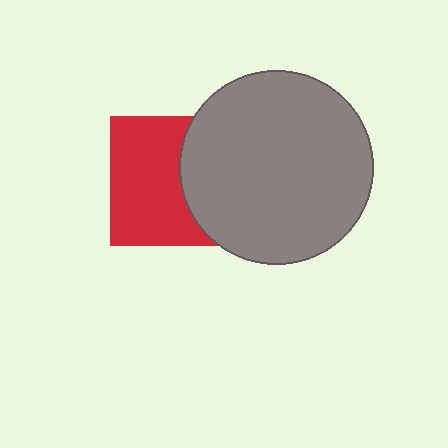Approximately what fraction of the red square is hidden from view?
Roughly 40% of the red square is hidden behind the gray circle.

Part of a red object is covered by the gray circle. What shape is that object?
It is a square.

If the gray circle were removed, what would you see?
You would see the complete red square.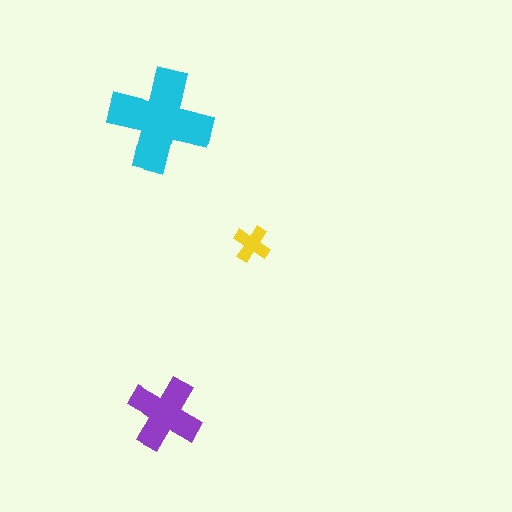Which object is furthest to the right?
The yellow cross is rightmost.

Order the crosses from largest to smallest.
the cyan one, the purple one, the yellow one.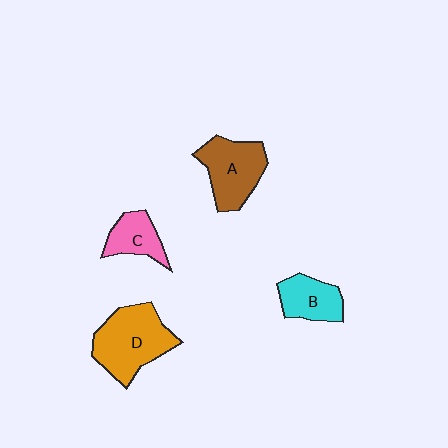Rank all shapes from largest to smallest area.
From largest to smallest: D (orange), A (brown), B (cyan), C (pink).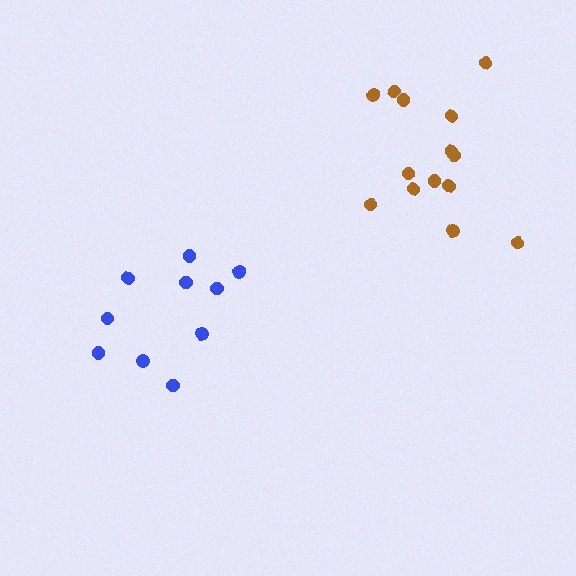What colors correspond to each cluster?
The clusters are colored: blue, brown.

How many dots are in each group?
Group 1: 10 dots, Group 2: 14 dots (24 total).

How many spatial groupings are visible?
There are 2 spatial groupings.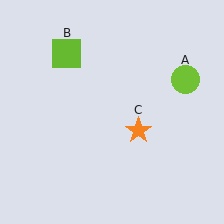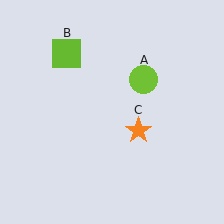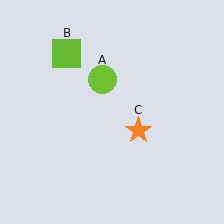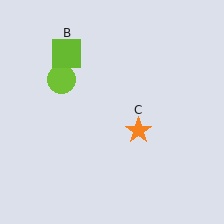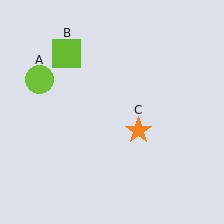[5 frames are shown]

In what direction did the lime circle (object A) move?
The lime circle (object A) moved left.